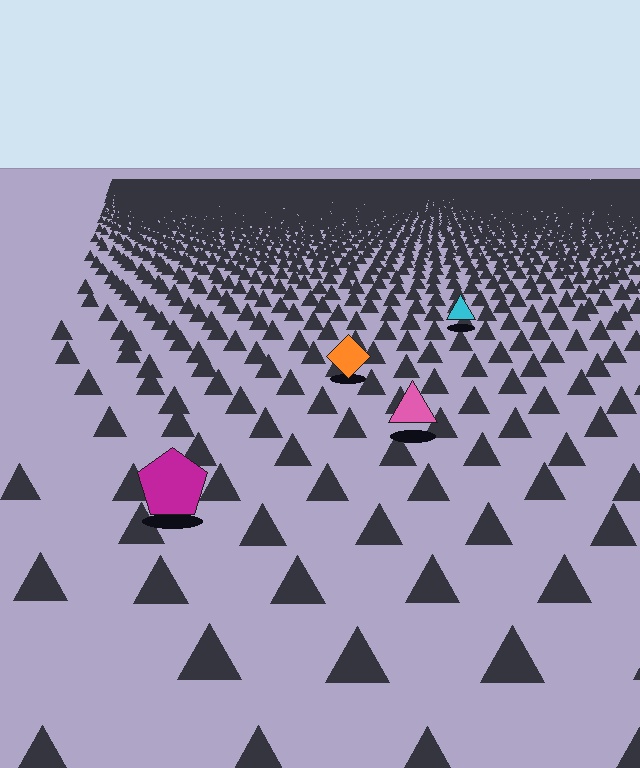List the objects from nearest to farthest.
From nearest to farthest: the magenta pentagon, the pink triangle, the orange diamond, the cyan triangle.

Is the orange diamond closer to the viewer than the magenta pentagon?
No. The magenta pentagon is closer — you can tell from the texture gradient: the ground texture is coarser near it.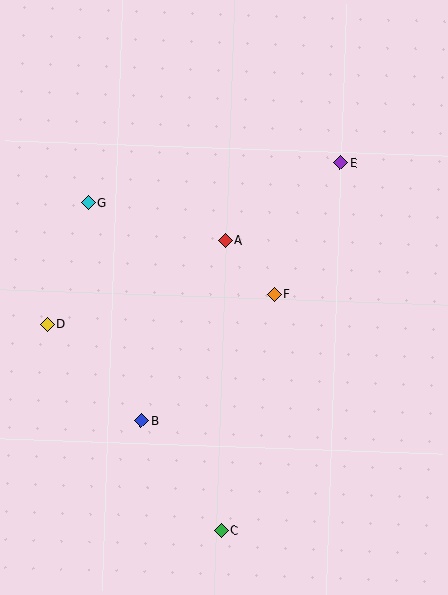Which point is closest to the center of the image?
Point F at (274, 294) is closest to the center.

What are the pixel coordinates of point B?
Point B is at (141, 420).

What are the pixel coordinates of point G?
Point G is at (88, 203).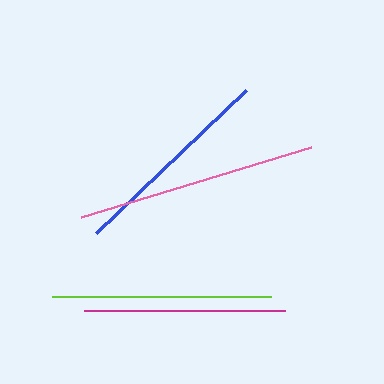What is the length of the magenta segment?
The magenta segment is approximately 201 pixels long.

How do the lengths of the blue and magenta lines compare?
The blue and magenta lines are approximately the same length.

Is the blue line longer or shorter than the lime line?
The lime line is longer than the blue line.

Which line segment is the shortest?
The magenta line is the shortest at approximately 201 pixels.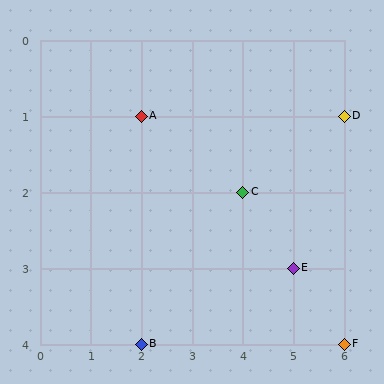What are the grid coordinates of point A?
Point A is at grid coordinates (2, 1).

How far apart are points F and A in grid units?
Points F and A are 4 columns and 3 rows apart (about 5.0 grid units diagonally).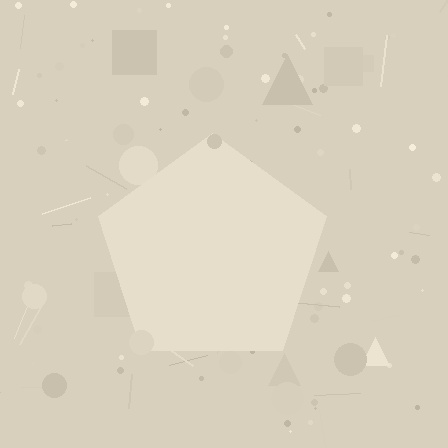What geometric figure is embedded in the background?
A pentagon is embedded in the background.